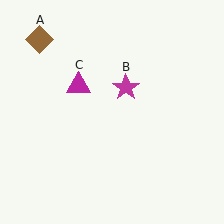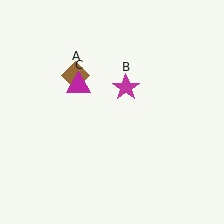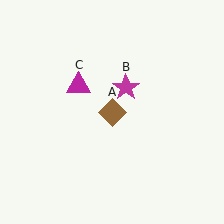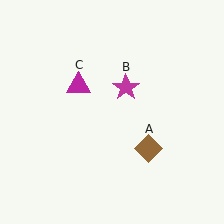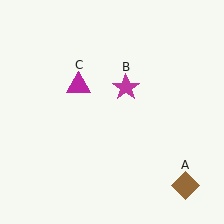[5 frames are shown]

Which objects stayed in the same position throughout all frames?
Magenta star (object B) and magenta triangle (object C) remained stationary.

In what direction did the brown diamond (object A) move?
The brown diamond (object A) moved down and to the right.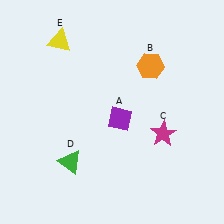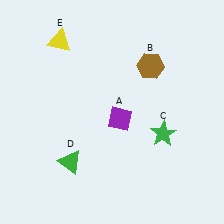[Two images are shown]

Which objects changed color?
B changed from orange to brown. C changed from magenta to green.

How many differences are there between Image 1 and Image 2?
There are 2 differences between the two images.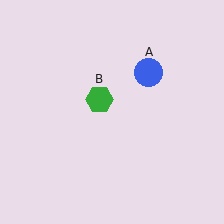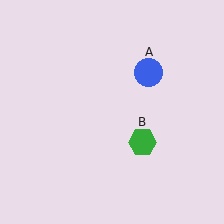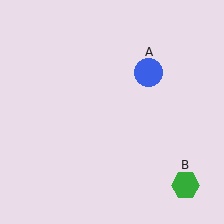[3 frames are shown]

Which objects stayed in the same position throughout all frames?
Blue circle (object A) remained stationary.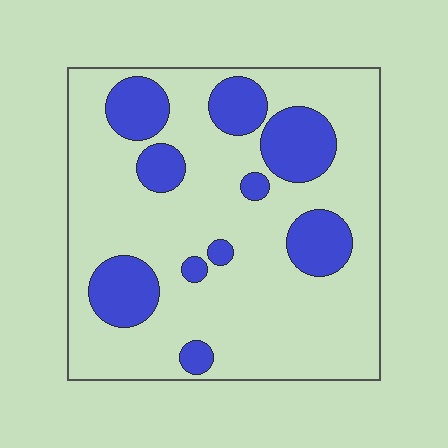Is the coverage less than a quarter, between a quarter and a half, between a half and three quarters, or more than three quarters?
Less than a quarter.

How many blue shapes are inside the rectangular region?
10.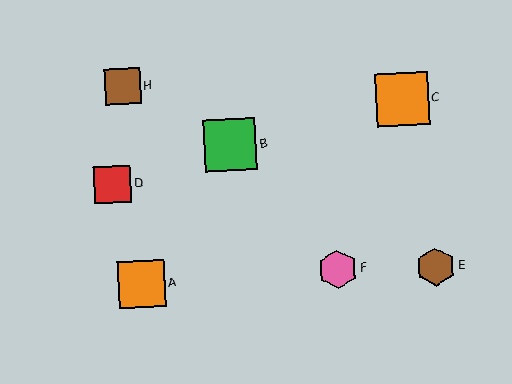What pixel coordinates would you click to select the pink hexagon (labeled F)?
Click at (338, 269) to select the pink hexagon F.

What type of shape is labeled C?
Shape C is an orange square.